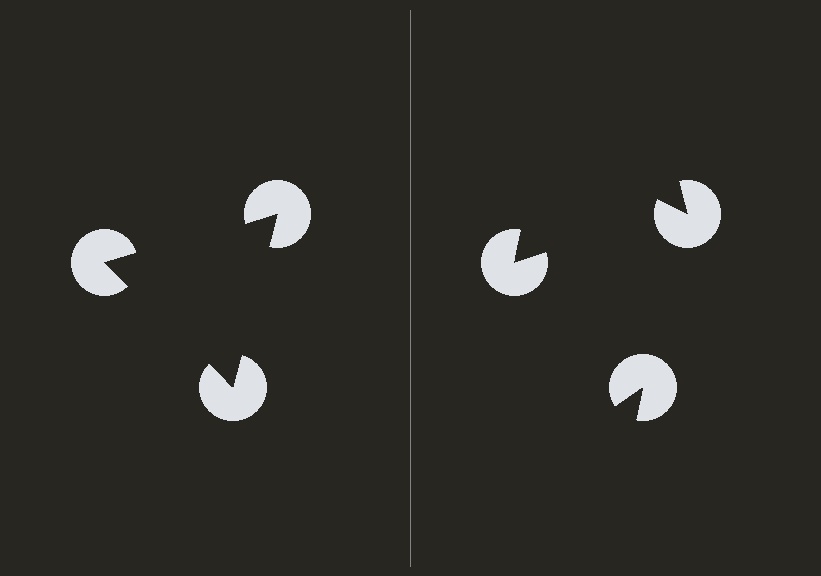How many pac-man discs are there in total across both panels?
6 — 3 on each side.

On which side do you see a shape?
An illusory triangle appears on the left side. On the right side the wedge cuts are rotated, so no coherent shape forms.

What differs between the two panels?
The pac-man discs are positioned identically on both sides; only the wedge orientations differ. On the left they align to a triangle; on the right they are misaligned.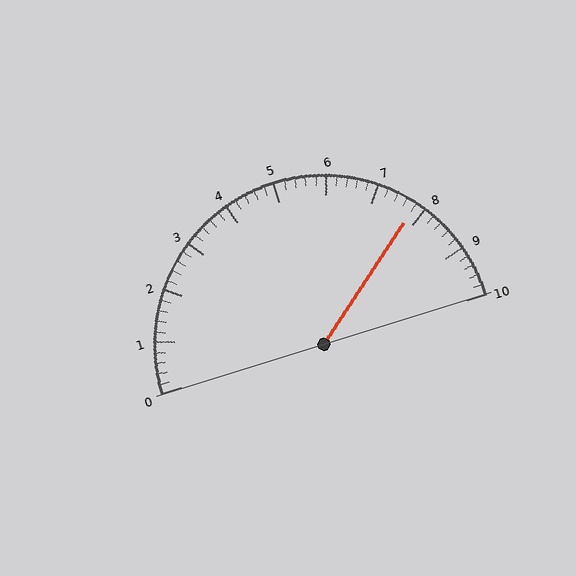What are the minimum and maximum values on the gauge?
The gauge ranges from 0 to 10.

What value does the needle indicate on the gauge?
The needle indicates approximately 7.8.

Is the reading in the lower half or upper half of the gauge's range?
The reading is in the upper half of the range (0 to 10).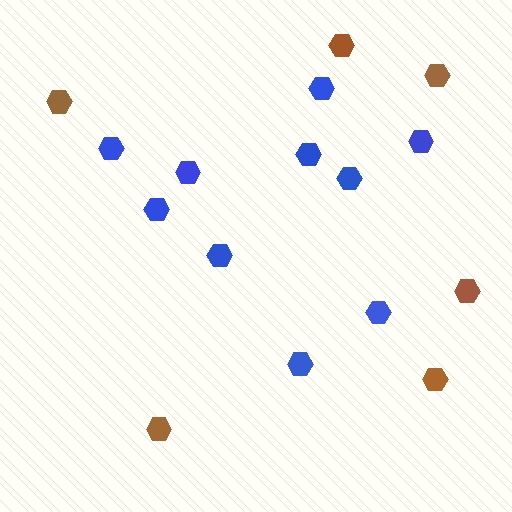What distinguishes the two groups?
There are 2 groups: one group of brown hexagons (6) and one group of blue hexagons (10).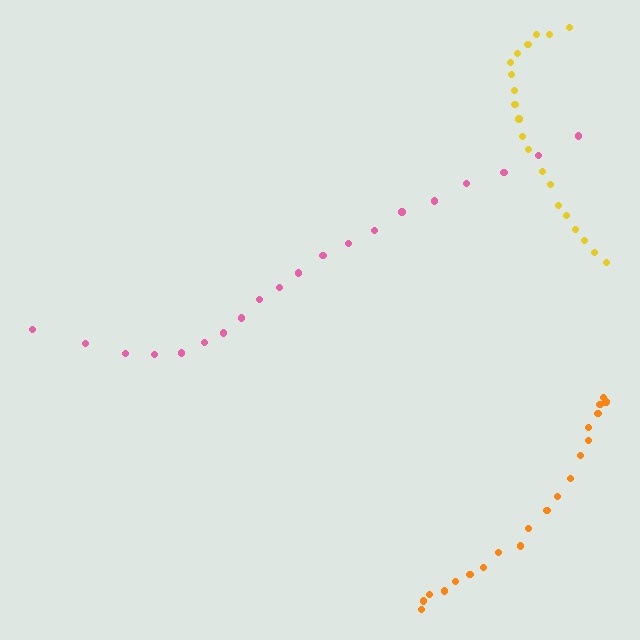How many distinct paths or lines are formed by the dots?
There are 3 distinct paths.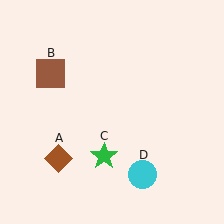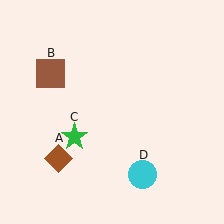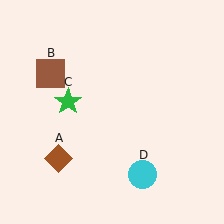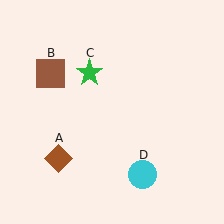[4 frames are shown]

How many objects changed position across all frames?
1 object changed position: green star (object C).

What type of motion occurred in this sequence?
The green star (object C) rotated clockwise around the center of the scene.